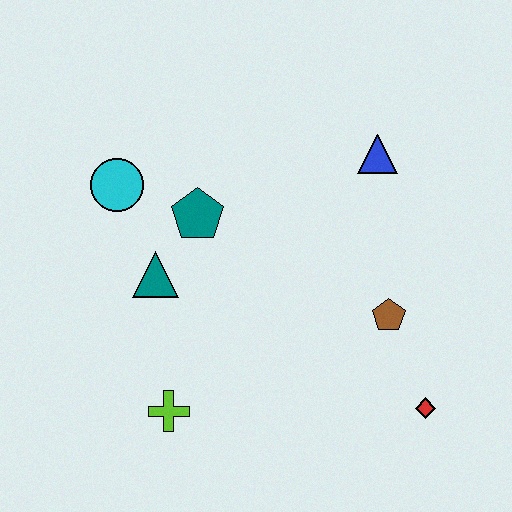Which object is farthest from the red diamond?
The cyan circle is farthest from the red diamond.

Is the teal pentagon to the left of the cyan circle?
No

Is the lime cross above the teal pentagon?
No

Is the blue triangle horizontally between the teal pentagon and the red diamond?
Yes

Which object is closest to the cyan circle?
The teal pentagon is closest to the cyan circle.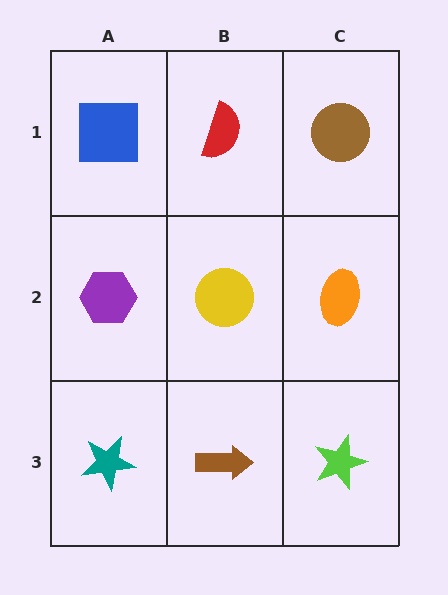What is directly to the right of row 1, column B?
A brown circle.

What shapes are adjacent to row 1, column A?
A purple hexagon (row 2, column A), a red semicircle (row 1, column B).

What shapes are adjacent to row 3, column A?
A purple hexagon (row 2, column A), a brown arrow (row 3, column B).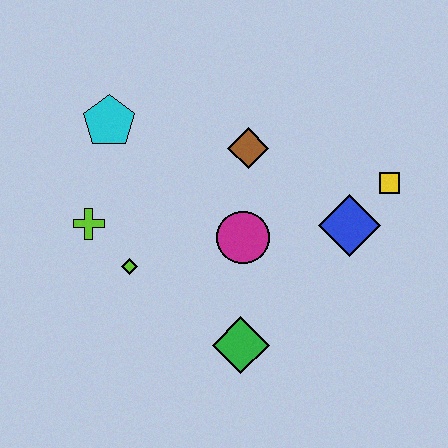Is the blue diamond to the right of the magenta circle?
Yes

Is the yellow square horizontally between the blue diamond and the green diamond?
No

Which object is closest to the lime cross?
The lime diamond is closest to the lime cross.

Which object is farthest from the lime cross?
The yellow square is farthest from the lime cross.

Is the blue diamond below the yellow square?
Yes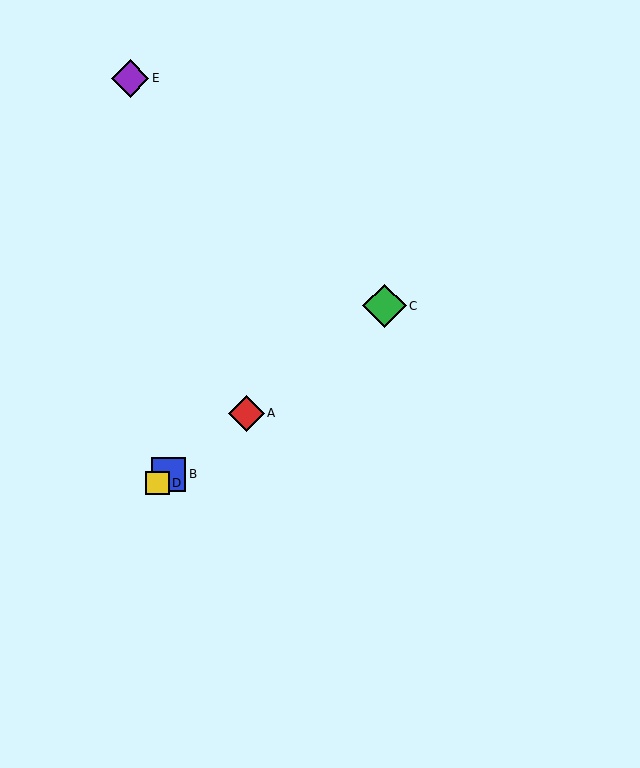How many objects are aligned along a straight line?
4 objects (A, B, C, D) are aligned along a straight line.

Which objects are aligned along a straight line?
Objects A, B, C, D are aligned along a straight line.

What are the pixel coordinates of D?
Object D is at (157, 483).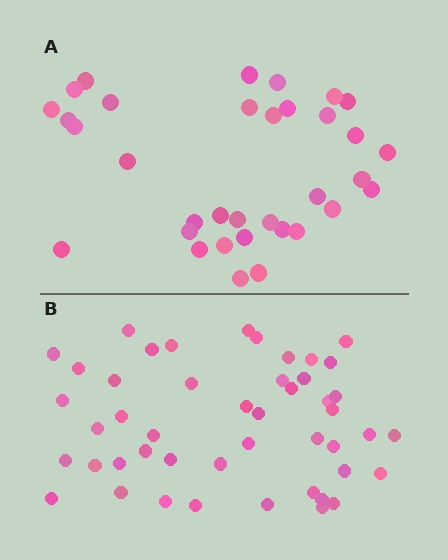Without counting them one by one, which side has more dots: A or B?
Region B (the bottom region) has more dots.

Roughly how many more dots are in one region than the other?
Region B has approximately 15 more dots than region A.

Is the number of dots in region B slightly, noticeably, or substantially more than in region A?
Region B has noticeably more, but not dramatically so. The ratio is roughly 1.4 to 1.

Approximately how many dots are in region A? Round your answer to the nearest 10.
About 30 dots. (The exact count is 34, which rounds to 30.)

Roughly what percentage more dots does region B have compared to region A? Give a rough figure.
About 40% more.